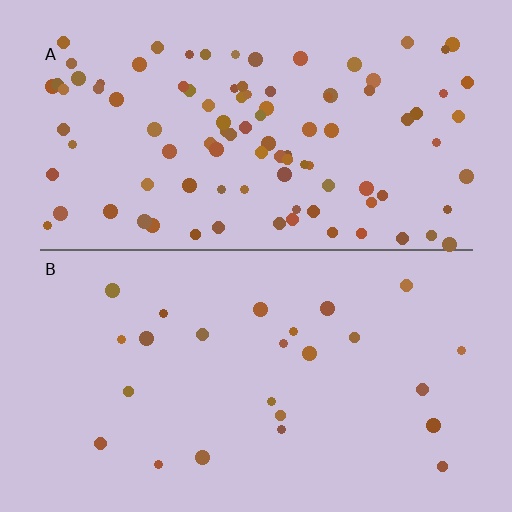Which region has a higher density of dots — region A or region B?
A (the top).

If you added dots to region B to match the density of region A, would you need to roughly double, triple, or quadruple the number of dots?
Approximately quadruple.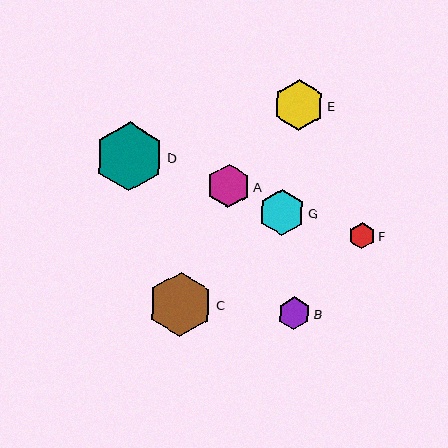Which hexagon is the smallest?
Hexagon F is the smallest with a size of approximately 26 pixels.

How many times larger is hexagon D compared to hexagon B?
Hexagon D is approximately 2.1 times the size of hexagon B.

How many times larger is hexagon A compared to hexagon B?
Hexagon A is approximately 1.3 times the size of hexagon B.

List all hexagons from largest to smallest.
From largest to smallest: D, C, E, G, A, B, F.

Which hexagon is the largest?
Hexagon D is the largest with a size of approximately 69 pixels.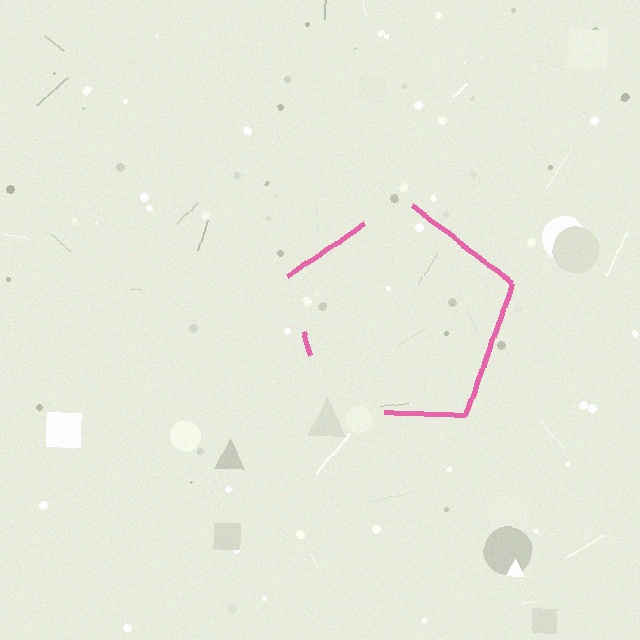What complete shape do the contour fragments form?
The contour fragments form a pentagon.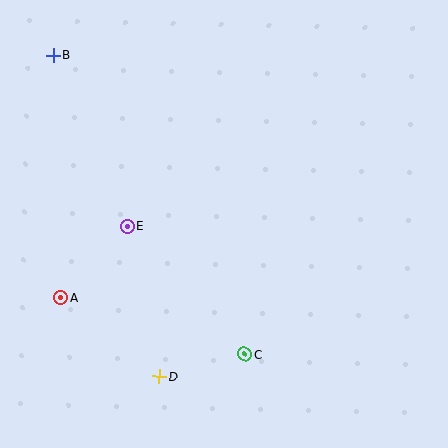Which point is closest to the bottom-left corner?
Point A is closest to the bottom-left corner.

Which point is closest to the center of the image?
Point E at (127, 226) is closest to the center.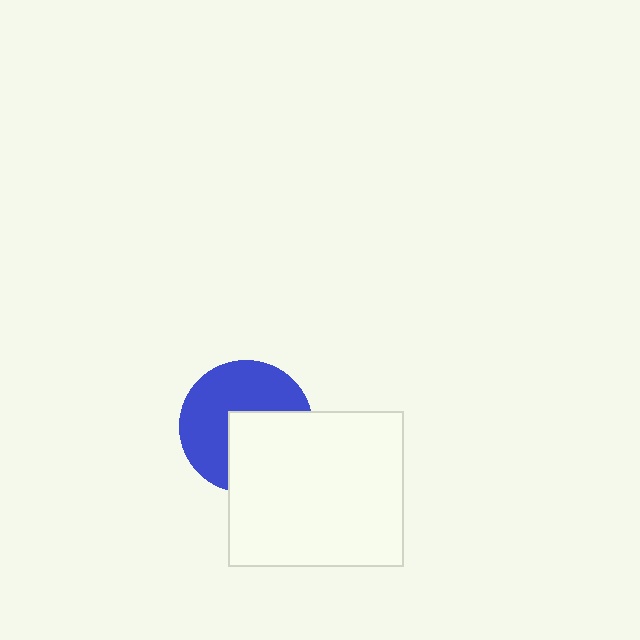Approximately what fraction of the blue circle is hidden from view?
Roughly 43% of the blue circle is hidden behind the white rectangle.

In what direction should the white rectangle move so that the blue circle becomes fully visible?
The white rectangle should move toward the lower-right. That is the shortest direction to clear the overlap and leave the blue circle fully visible.